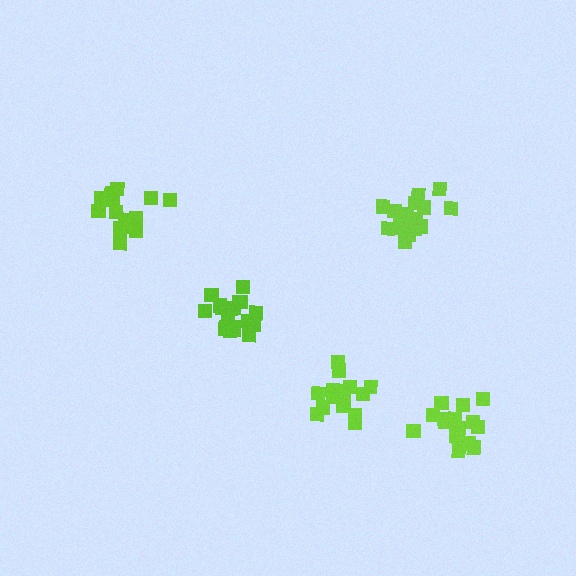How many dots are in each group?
Group 1: 19 dots, Group 2: 20 dots, Group 3: 16 dots, Group 4: 16 dots, Group 5: 18 dots (89 total).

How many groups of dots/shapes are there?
There are 5 groups.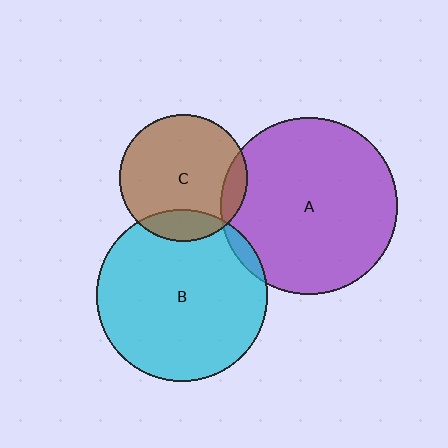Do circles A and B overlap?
Yes.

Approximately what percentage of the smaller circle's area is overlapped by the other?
Approximately 5%.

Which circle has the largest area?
Circle A (purple).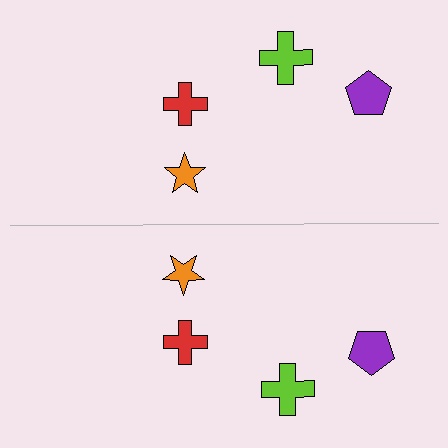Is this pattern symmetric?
Yes, this pattern has bilateral (reflection) symmetry.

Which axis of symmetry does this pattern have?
The pattern has a horizontal axis of symmetry running through the center of the image.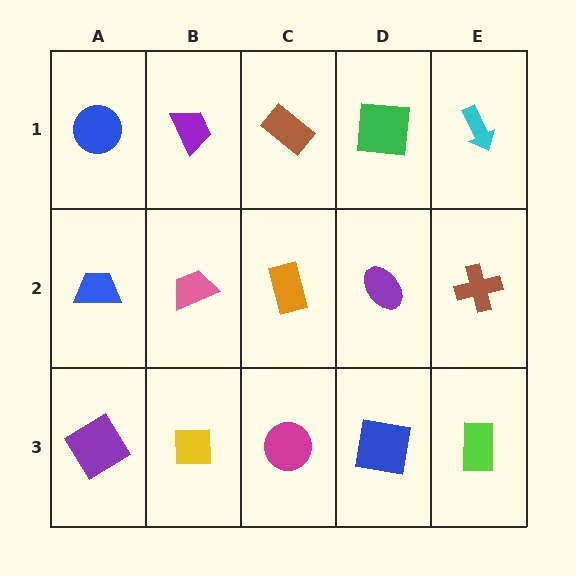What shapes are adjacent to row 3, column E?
A brown cross (row 2, column E), a blue square (row 3, column D).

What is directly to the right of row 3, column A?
A yellow square.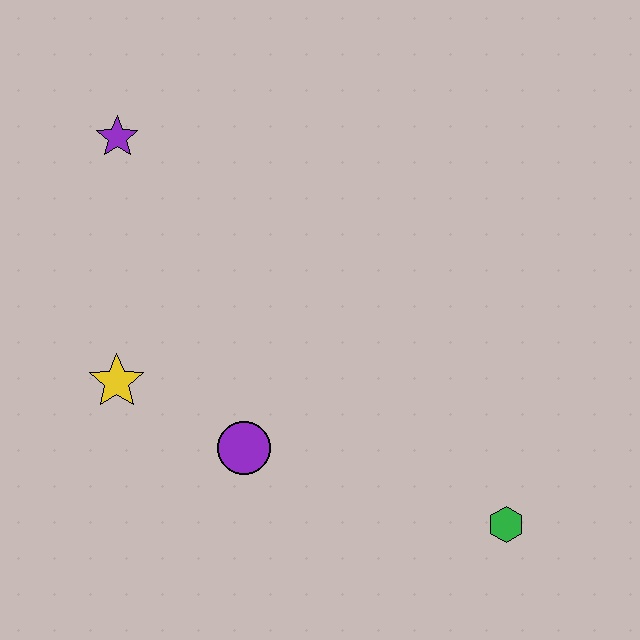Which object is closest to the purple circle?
The yellow star is closest to the purple circle.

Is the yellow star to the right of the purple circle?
No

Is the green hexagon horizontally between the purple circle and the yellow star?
No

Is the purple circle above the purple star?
No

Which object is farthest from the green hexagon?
The purple star is farthest from the green hexagon.